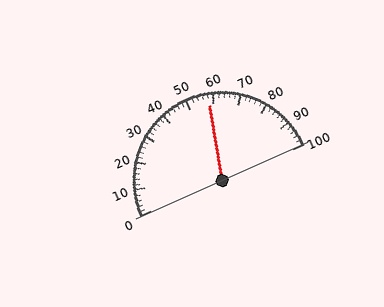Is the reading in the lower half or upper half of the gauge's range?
The reading is in the upper half of the range (0 to 100).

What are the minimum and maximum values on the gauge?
The gauge ranges from 0 to 100.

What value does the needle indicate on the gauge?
The needle indicates approximately 58.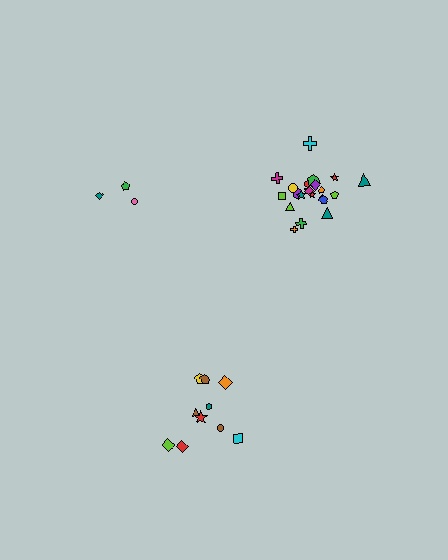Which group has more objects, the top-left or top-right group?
The top-right group.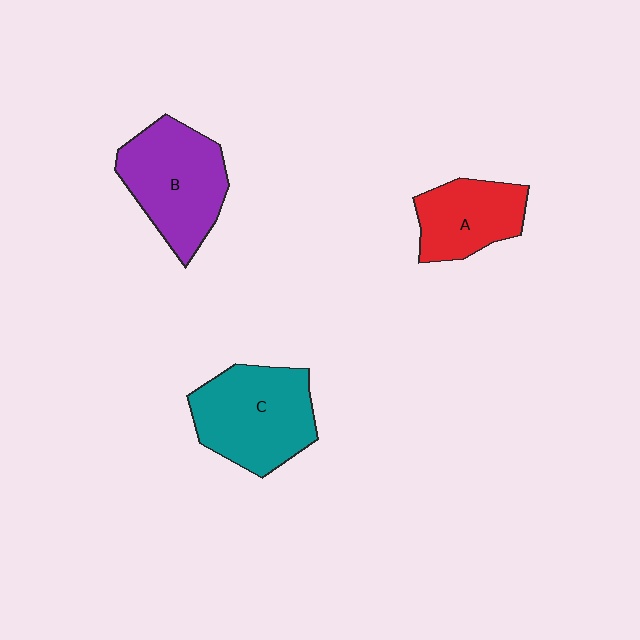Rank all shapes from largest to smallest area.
From largest to smallest: C (teal), B (purple), A (red).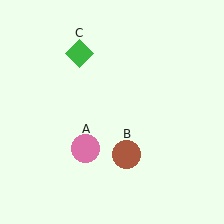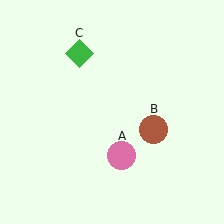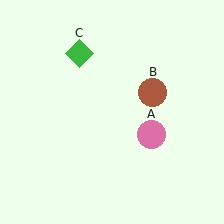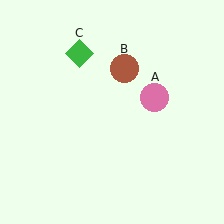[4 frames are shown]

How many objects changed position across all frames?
2 objects changed position: pink circle (object A), brown circle (object B).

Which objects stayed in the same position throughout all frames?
Green diamond (object C) remained stationary.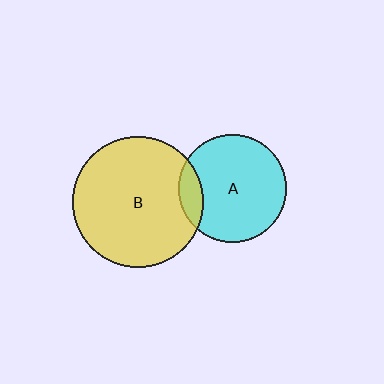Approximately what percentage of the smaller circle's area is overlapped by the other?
Approximately 15%.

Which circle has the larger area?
Circle B (yellow).